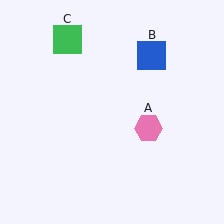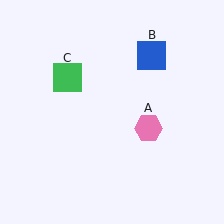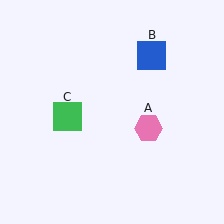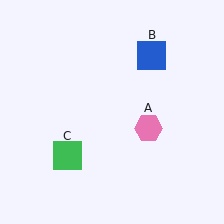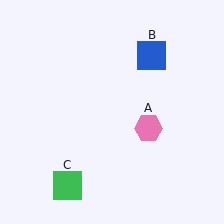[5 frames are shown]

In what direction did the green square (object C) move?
The green square (object C) moved down.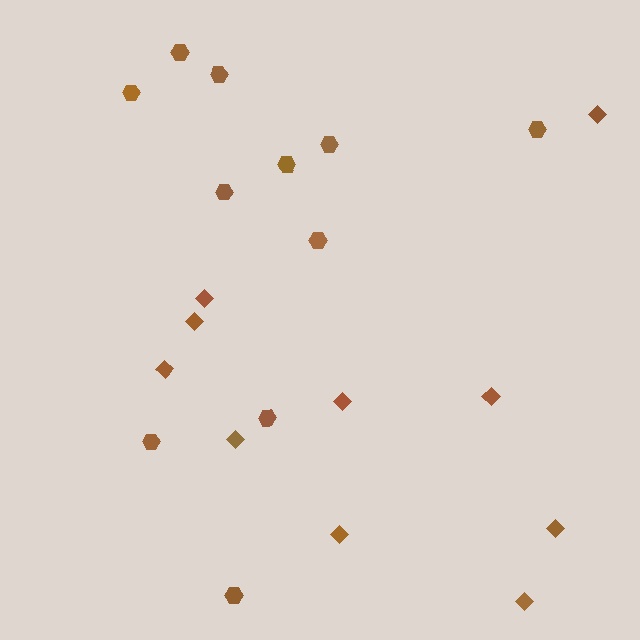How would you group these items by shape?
There are 2 groups: one group of diamonds (10) and one group of hexagons (11).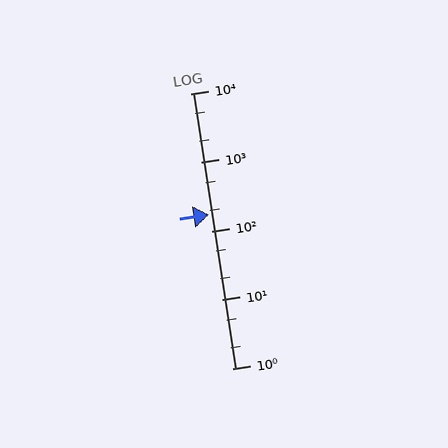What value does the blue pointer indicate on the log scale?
The pointer indicates approximately 170.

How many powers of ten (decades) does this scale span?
The scale spans 4 decades, from 1 to 10000.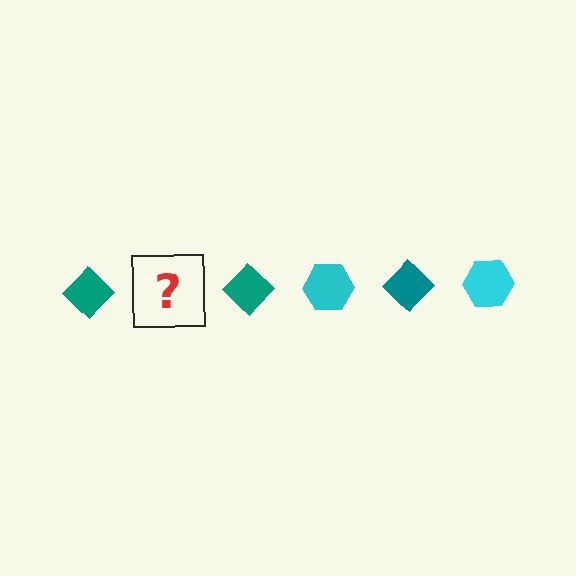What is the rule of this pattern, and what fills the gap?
The rule is that the pattern alternates between teal diamond and cyan hexagon. The gap should be filled with a cyan hexagon.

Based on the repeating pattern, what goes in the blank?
The blank should be a cyan hexagon.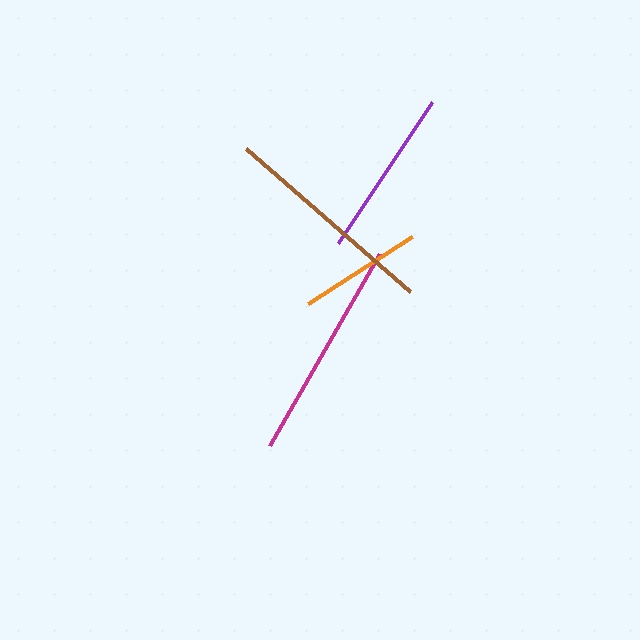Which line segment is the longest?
The magenta line is the longest at approximately 221 pixels.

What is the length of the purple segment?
The purple segment is approximately 169 pixels long.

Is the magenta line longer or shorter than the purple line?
The magenta line is longer than the purple line.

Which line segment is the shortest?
The orange line is the shortest at approximately 124 pixels.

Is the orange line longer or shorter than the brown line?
The brown line is longer than the orange line.